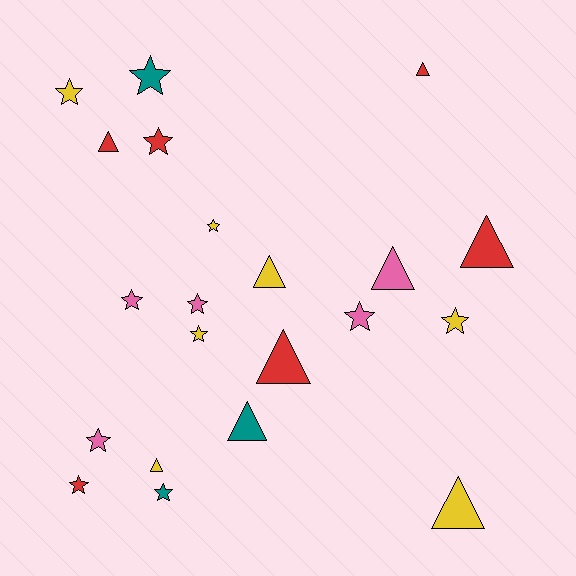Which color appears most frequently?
Yellow, with 7 objects.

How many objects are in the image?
There are 21 objects.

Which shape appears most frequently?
Star, with 12 objects.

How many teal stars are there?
There are 2 teal stars.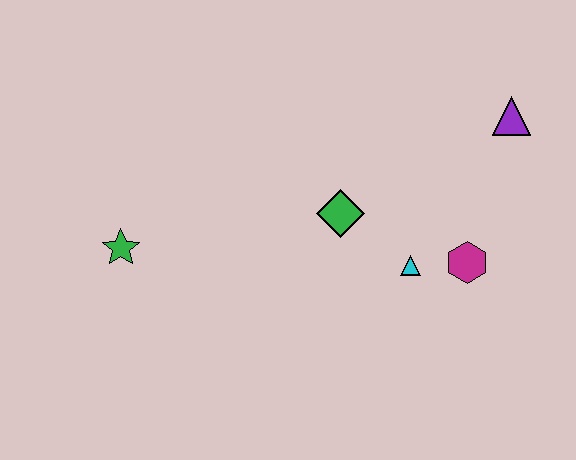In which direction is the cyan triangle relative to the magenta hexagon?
The cyan triangle is to the left of the magenta hexagon.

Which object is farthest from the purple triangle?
The green star is farthest from the purple triangle.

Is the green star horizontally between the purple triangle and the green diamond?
No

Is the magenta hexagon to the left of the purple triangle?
Yes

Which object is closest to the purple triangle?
The magenta hexagon is closest to the purple triangle.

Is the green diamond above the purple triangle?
No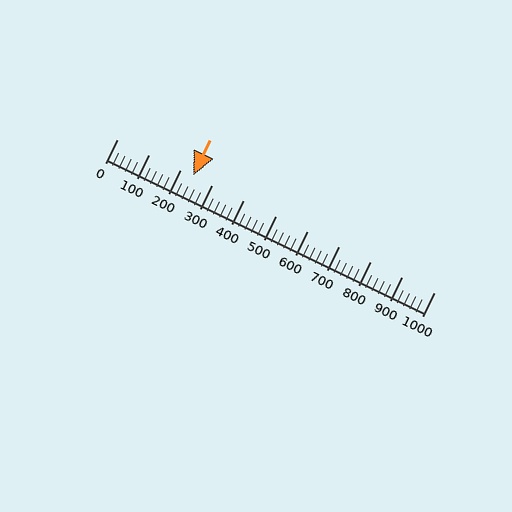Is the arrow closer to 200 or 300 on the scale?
The arrow is closer to 200.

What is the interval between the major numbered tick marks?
The major tick marks are spaced 100 units apart.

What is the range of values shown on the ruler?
The ruler shows values from 0 to 1000.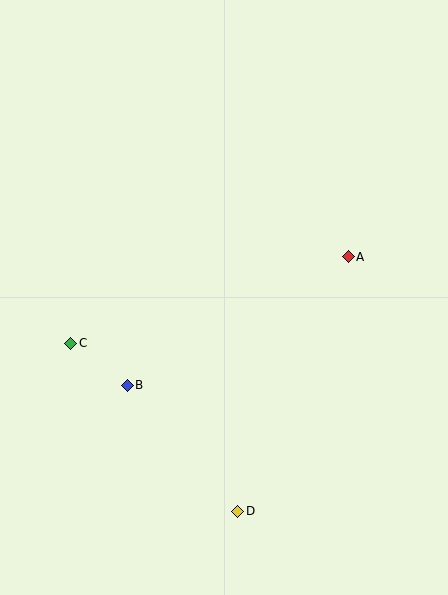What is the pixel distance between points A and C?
The distance between A and C is 291 pixels.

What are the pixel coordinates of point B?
Point B is at (127, 385).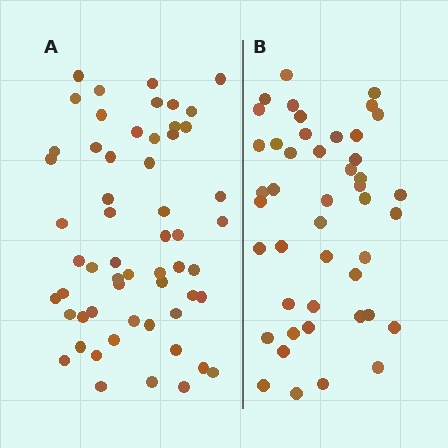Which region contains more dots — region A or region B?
Region A (the left region) has more dots.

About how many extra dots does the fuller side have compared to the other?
Region A has roughly 12 or so more dots than region B.